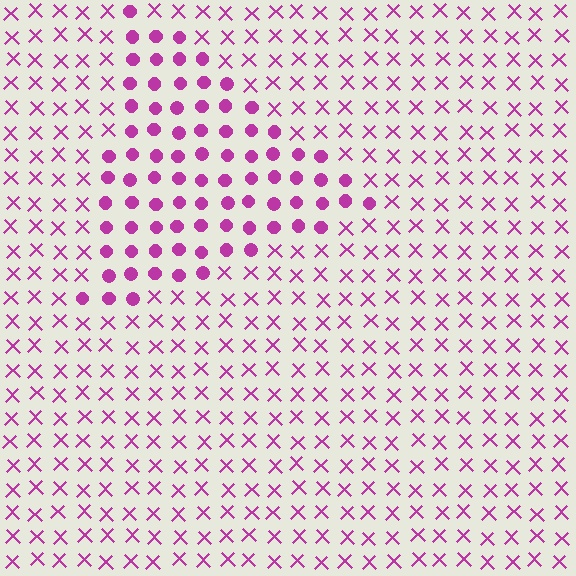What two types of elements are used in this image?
The image uses circles inside the triangle region and X marks outside it.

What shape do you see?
I see a triangle.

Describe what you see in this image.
The image is filled with small magenta elements arranged in a uniform grid. A triangle-shaped region contains circles, while the surrounding area contains X marks. The boundary is defined purely by the change in element shape.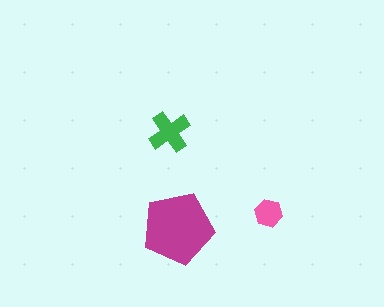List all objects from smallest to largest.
The pink hexagon, the green cross, the magenta pentagon.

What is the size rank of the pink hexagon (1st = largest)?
3rd.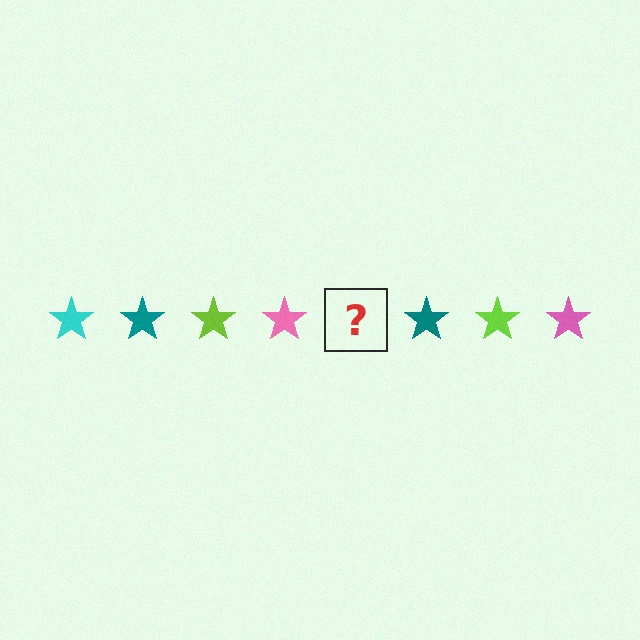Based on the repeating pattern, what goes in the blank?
The blank should be a cyan star.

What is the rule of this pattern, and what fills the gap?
The rule is that the pattern cycles through cyan, teal, lime, pink stars. The gap should be filled with a cyan star.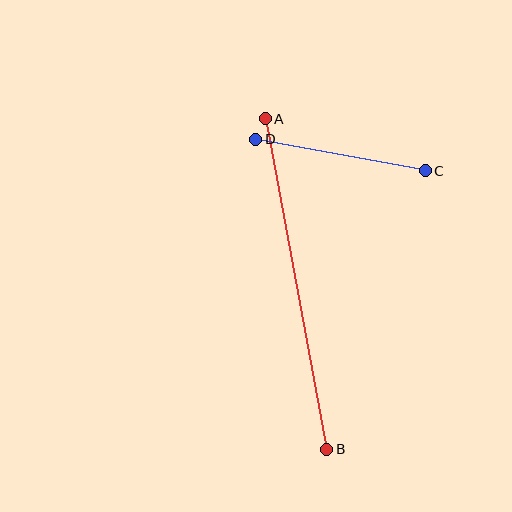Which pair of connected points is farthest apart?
Points A and B are farthest apart.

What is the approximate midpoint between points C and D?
The midpoint is at approximately (340, 155) pixels.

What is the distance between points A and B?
The distance is approximately 336 pixels.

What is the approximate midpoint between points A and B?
The midpoint is at approximately (296, 284) pixels.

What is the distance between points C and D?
The distance is approximately 172 pixels.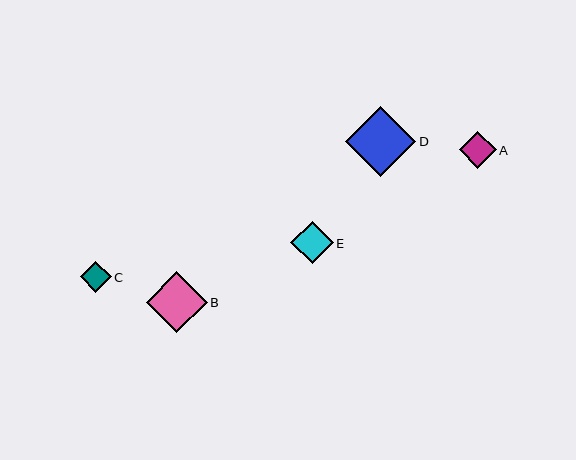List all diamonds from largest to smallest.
From largest to smallest: D, B, E, A, C.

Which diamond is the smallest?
Diamond C is the smallest with a size of approximately 31 pixels.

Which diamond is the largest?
Diamond D is the largest with a size of approximately 70 pixels.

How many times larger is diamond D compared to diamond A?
Diamond D is approximately 1.9 times the size of diamond A.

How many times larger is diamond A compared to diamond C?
Diamond A is approximately 1.2 times the size of diamond C.